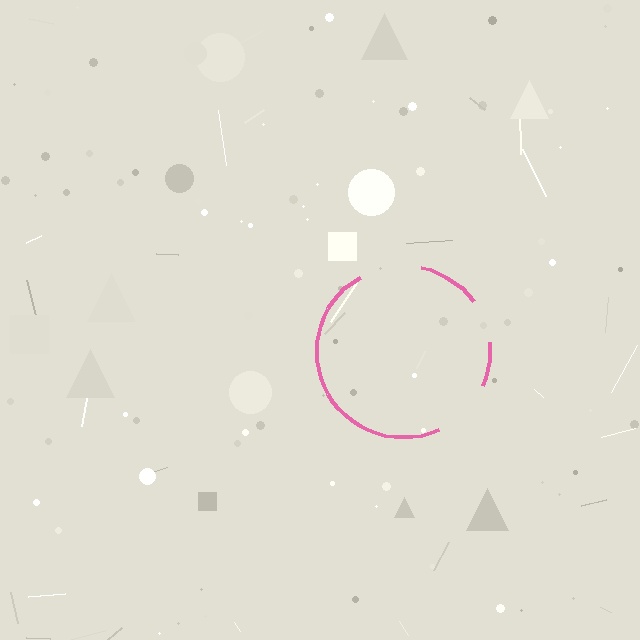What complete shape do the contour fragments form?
The contour fragments form a circle.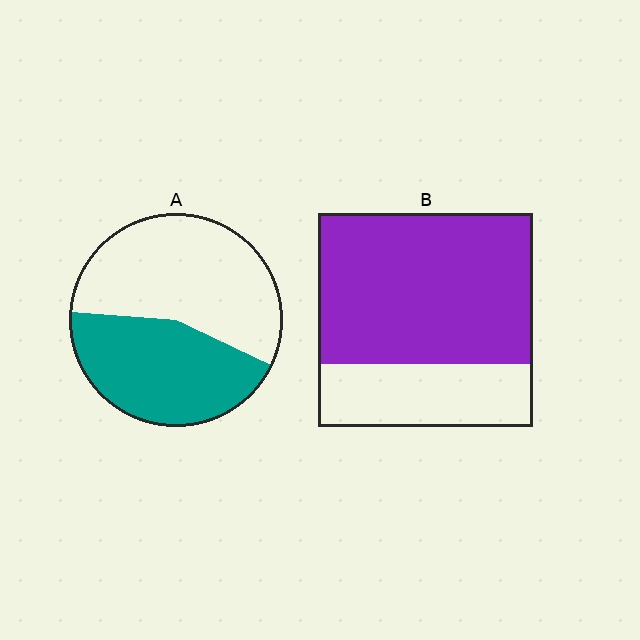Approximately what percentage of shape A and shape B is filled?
A is approximately 45% and B is approximately 70%.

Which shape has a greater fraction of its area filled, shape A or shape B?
Shape B.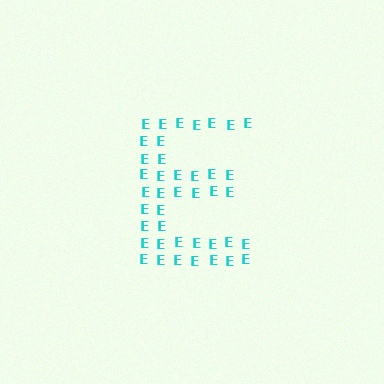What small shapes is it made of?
It is made of small letter E's.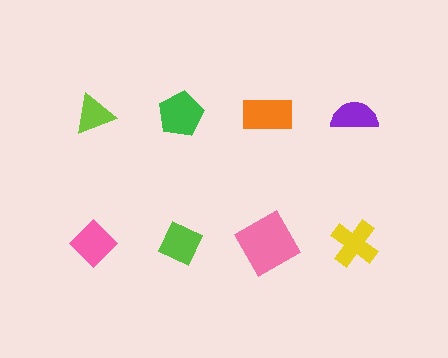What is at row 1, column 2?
A green pentagon.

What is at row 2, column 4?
A yellow cross.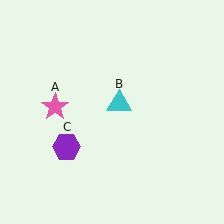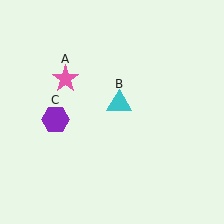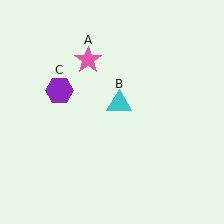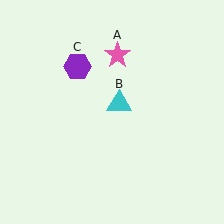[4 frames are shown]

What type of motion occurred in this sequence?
The pink star (object A), purple hexagon (object C) rotated clockwise around the center of the scene.